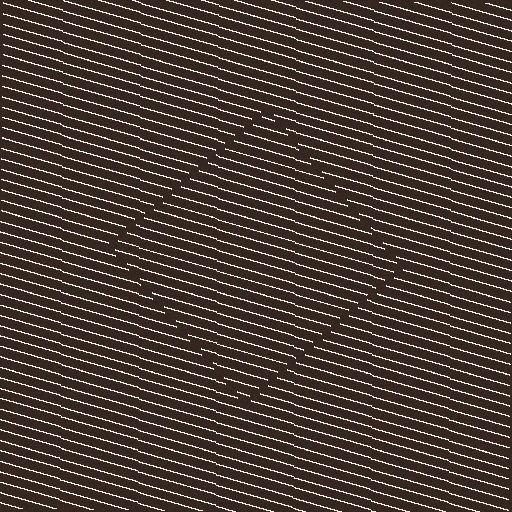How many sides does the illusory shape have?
4 sides — the line-ends trace a square.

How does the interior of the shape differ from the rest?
The interior of the shape contains the same grating, shifted by half a period — the contour is defined by the phase discontinuity where line-ends from the inner and outer gratings abut.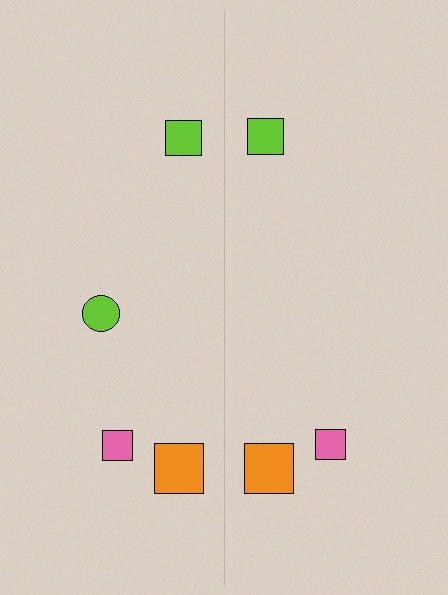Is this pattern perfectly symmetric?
No, the pattern is not perfectly symmetric. A lime circle is missing from the right side.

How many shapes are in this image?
There are 7 shapes in this image.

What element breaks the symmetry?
A lime circle is missing from the right side.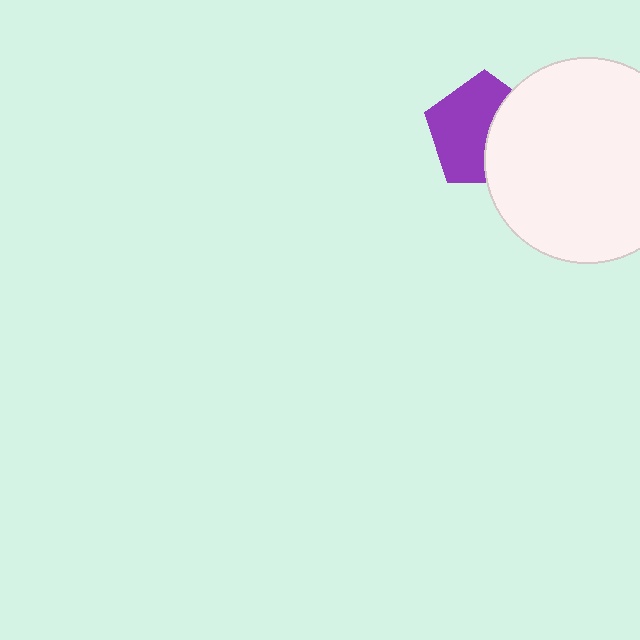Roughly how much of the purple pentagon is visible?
About half of it is visible (roughly 59%).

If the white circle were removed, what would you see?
You would see the complete purple pentagon.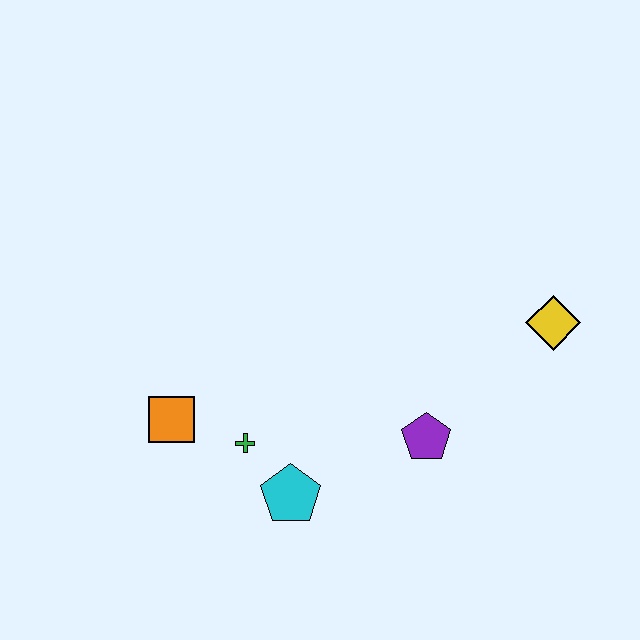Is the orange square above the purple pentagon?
Yes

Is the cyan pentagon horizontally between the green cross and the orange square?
No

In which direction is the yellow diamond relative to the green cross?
The yellow diamond is to the right of the green cross.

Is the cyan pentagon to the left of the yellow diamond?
Yes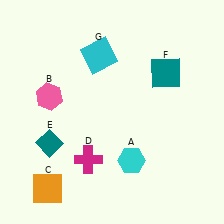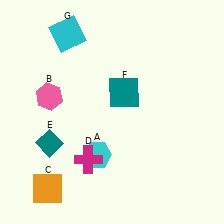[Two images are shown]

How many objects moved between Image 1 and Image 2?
3 objects moved between the two images.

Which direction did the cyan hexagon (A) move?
The cyan hexagon (A) moved left.